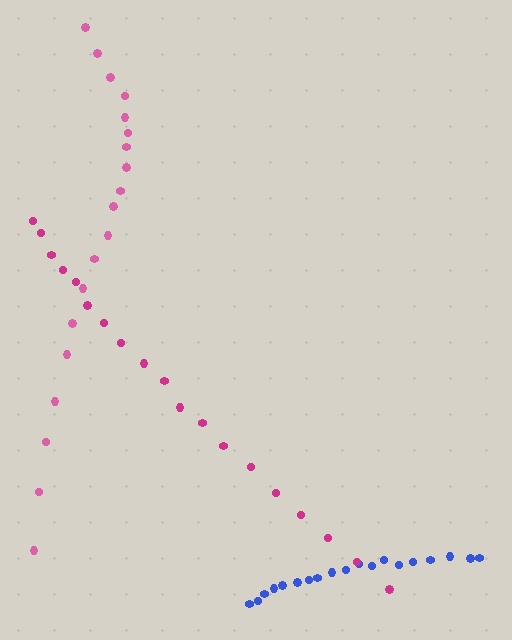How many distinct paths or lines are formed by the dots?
There are 3 distinct paths.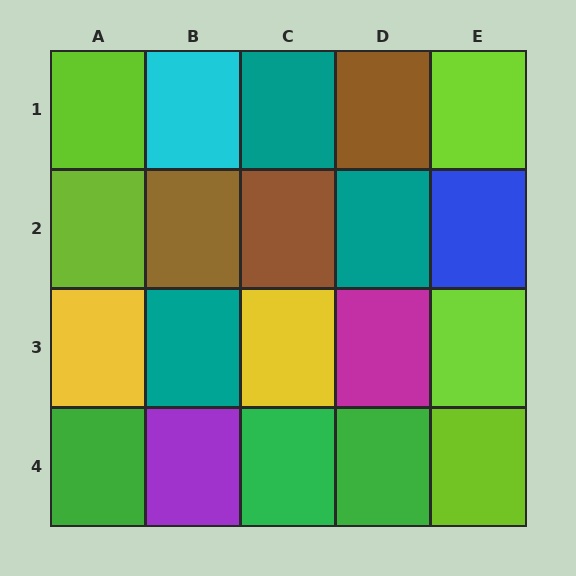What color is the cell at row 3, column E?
Lime.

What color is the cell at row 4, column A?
Green.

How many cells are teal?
3 cells are teal.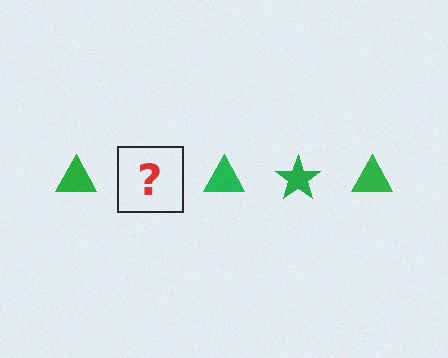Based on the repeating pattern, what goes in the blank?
The blank should be a green star.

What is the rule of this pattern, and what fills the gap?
The rule is that the pattern cycles through triangle, star shapes in green. The gap should be filled with a green star.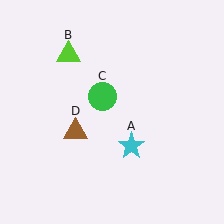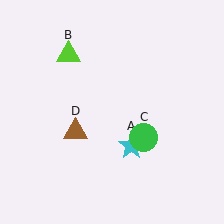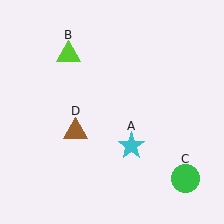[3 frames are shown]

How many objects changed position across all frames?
1 object changed position: green circle (object C).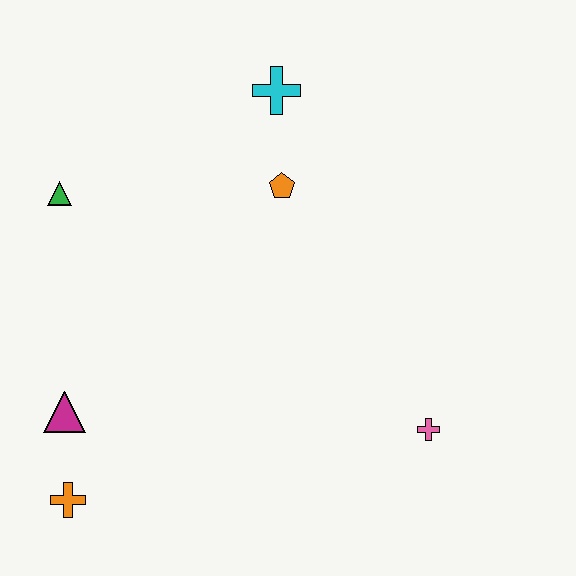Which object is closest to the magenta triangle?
The orange cross is closest to the magenta triangle.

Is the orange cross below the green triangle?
Yes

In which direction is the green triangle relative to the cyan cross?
The green triangle is to the left of the cyan cross.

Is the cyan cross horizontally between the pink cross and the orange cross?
Yes